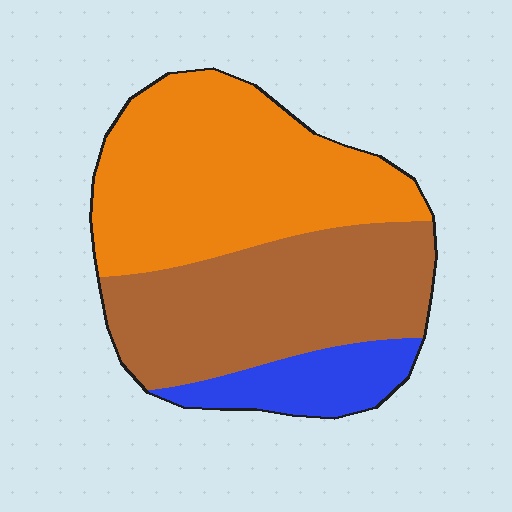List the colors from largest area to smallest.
From largest to smallest: orange, brown, blue.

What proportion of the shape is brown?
Brown covers roughly 40% of the shape.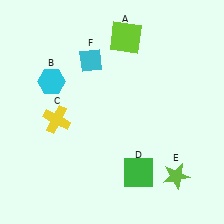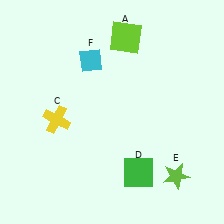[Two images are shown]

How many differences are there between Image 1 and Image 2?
There is 1 difference between the two images.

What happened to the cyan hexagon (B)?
The cyan hexagon (B) was removed in Image 2. It was in the top-left area of Image 1.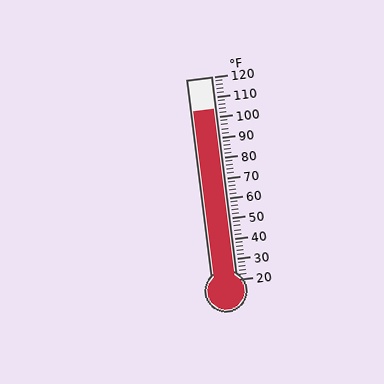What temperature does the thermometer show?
The thermometer shows approximately 104°F.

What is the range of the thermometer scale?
The thermometer scale ranges from 20°F to 120°F.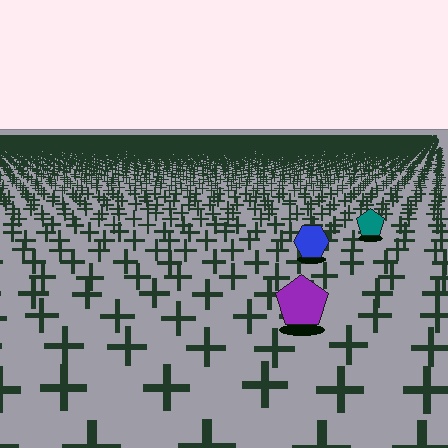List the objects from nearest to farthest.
From nearest to farthest: the purple pentagon, the blue hexagon, the teal pentagon.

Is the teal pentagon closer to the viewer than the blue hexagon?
No. The blue hexagon is closer — you can tell from the texture gradient: the ground texture is coarser near it.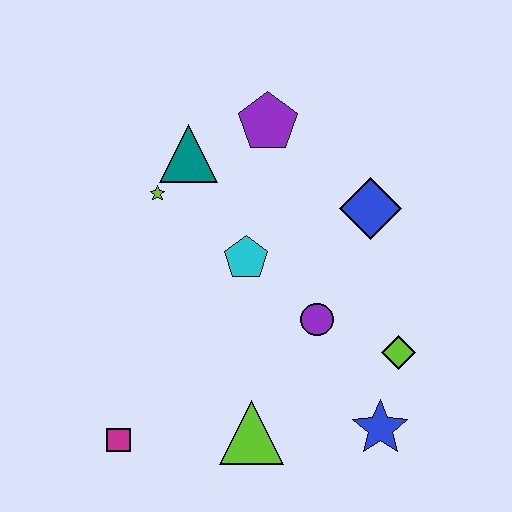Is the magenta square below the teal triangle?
Yes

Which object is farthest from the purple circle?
The magenta square is farthest from the purple circle.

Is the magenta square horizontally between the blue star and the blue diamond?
No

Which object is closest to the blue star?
The lime diamond is closest to the blue star.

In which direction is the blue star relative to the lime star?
The blue star is below the lime star.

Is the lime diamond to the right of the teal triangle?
Yes